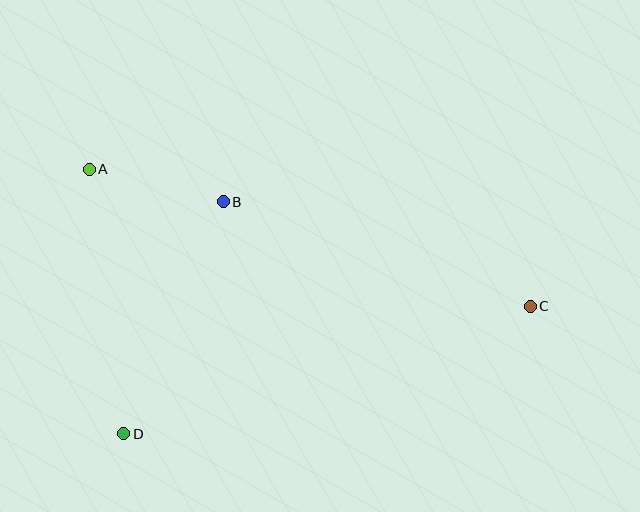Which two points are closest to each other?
Points A and B are closest to each other.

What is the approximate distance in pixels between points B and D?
The distance between B and D is approximately 252 pixels.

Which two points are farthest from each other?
Points A and C are farthest from each other.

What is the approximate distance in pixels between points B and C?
The distance between B and C is approximately 324 pixels.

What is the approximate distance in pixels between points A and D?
The distance between A and D is approximately 267 pixels.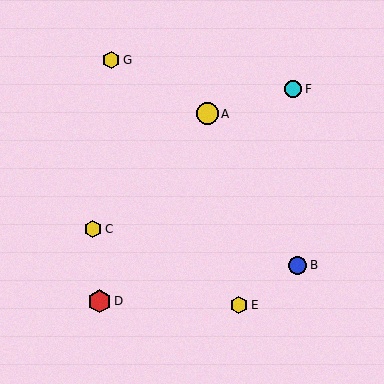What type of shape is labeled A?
Shape A is a yellow circle.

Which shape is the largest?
The red hexagon (labeled D) is the largest.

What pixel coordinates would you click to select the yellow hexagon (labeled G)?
Click at (111, 60) to select the yellow hexagon G.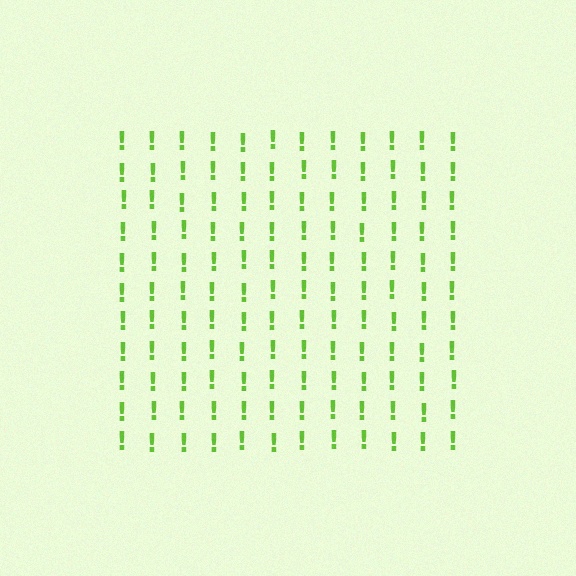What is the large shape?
The large shape is a square.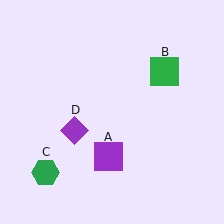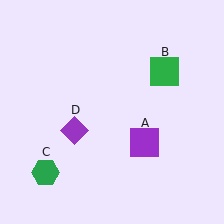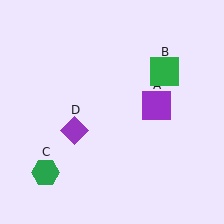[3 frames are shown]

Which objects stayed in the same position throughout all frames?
Green square (object B) and green hexagon (object C) and purple diamond (object D) remained stationary.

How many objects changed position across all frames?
1 object changed position: purple square (object A).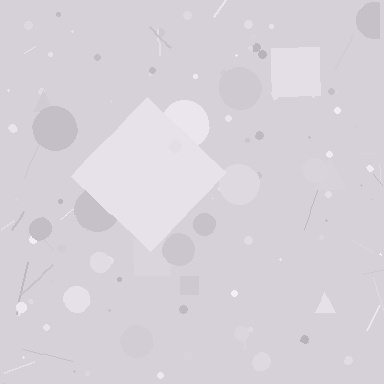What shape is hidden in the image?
A diamond is hidden in the image.